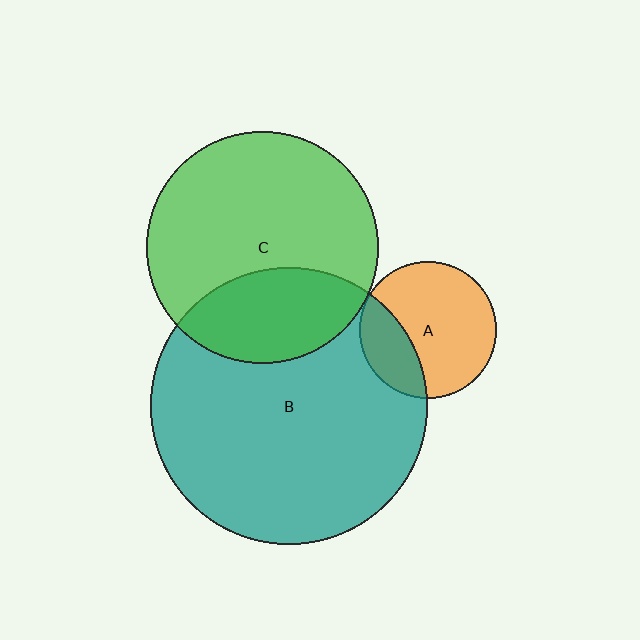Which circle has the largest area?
Circle B (teal).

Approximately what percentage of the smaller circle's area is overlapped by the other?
Approximately 30%.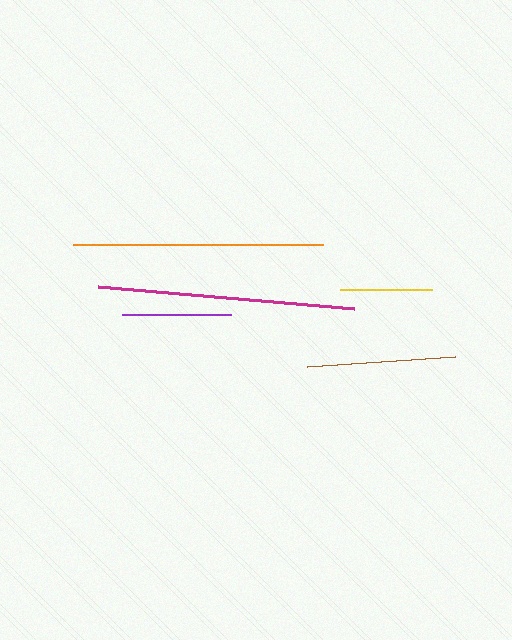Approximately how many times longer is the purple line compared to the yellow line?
The purple line is approximately 1.2 times the length of the yellow line.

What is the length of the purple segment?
The purple segment is approximately 109 pixels long.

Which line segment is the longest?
The magenta line is the longest at approximately 257 pixels.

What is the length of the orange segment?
The orange segment is approximately 250 pixels long.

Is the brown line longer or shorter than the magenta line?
The magenta line is longer than the brown line.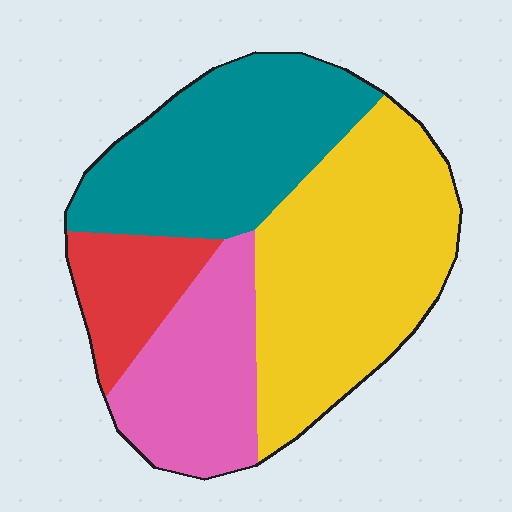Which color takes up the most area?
Yellow, at roughly 40%.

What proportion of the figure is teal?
Teal takes up about one third (1/3) of the figure.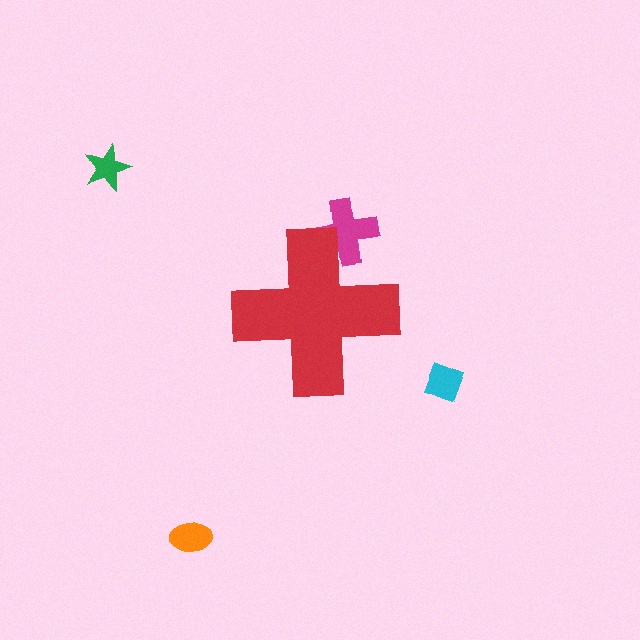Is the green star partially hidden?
No, the green star is fully visible.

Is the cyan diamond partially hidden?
No, the cyan diamond is fully visible.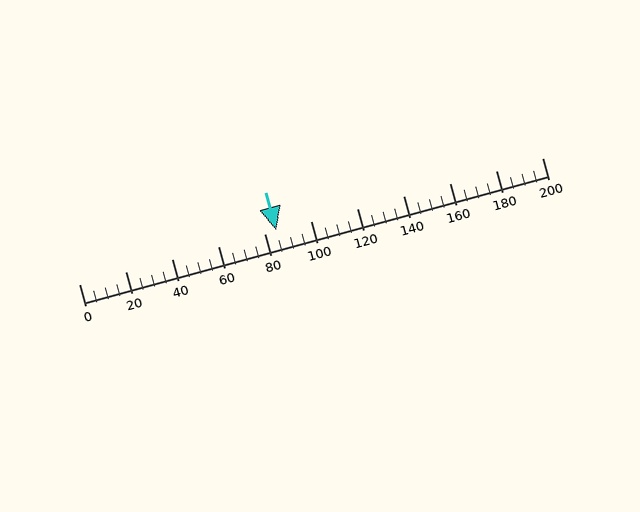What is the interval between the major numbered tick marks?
The major tick marks are spaced 20 units apart.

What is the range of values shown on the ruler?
The ruler shows values from 0 to 200.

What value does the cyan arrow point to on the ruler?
The cyan arrow points to approximately 85.